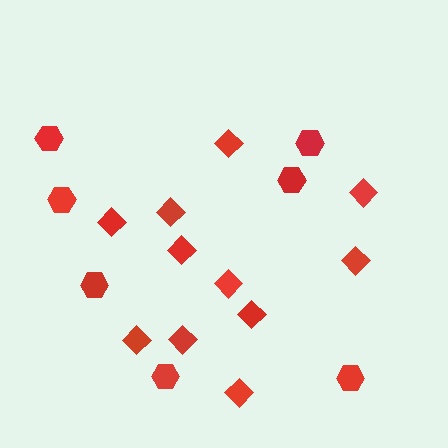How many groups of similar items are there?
There are 2 groups: one group of diamonds (11) and one group of hexagons (7).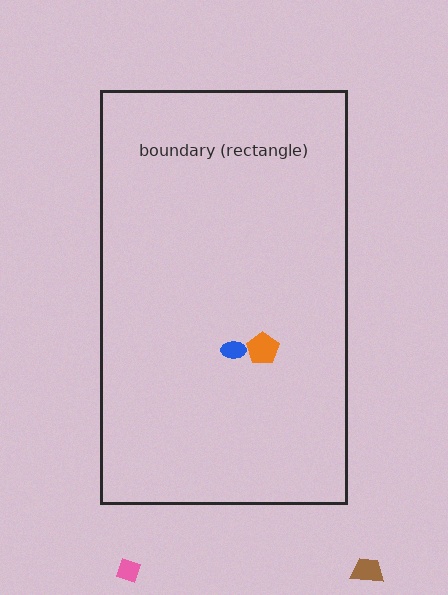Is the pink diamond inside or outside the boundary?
Outside.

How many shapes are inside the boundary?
2 inside, 2 outside.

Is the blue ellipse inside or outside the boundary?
Inside.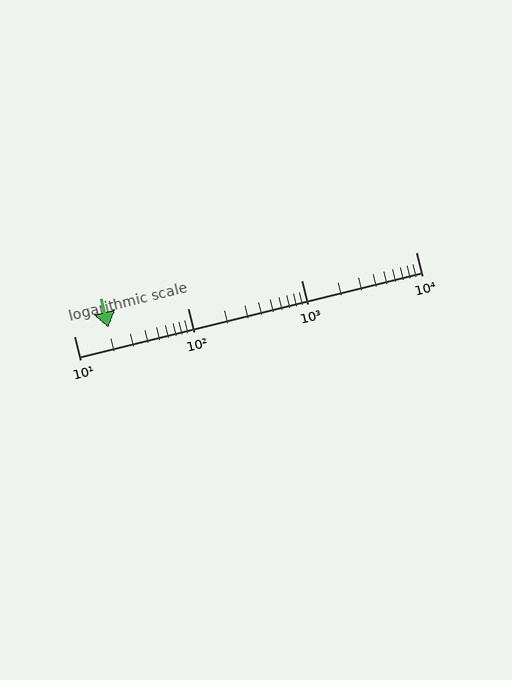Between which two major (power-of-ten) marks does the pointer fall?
The pointer is between 10 and 100.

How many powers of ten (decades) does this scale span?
The scale spans 3 decades, from 10 to 10000.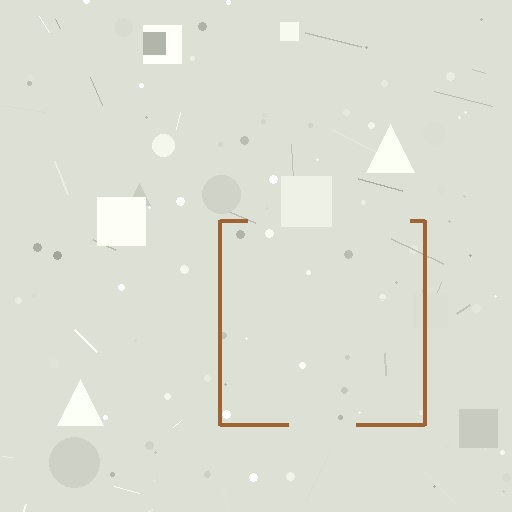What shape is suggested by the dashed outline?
The dashed outline suggests a square.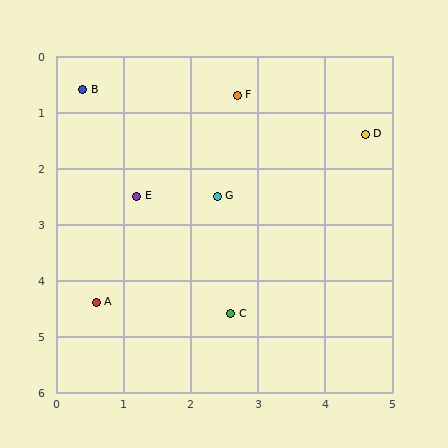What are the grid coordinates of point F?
Point F is at approximately (2.7, 0.7).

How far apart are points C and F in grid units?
Points C and F are about 3.9 grid units apart.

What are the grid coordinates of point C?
Point C is at approximately (2.6, 4.6).